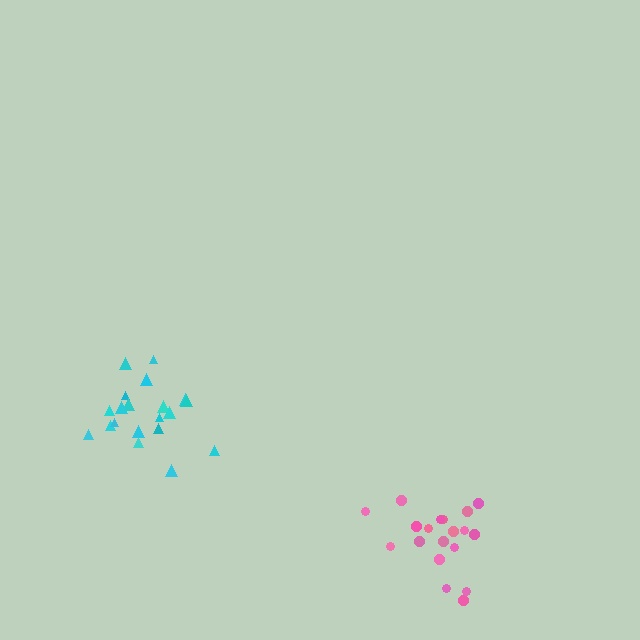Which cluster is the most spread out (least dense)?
Cyan.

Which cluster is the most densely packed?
Pink.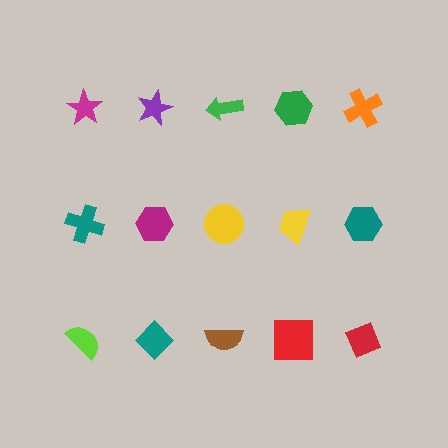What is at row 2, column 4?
A yellow trapezoid.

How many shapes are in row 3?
5 shapes.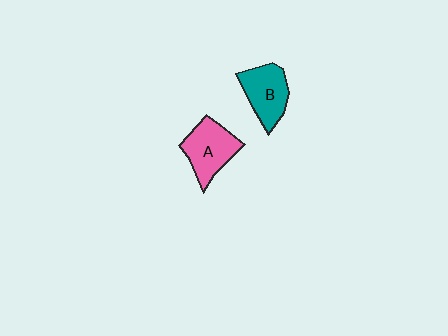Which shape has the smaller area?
Shape B (teal).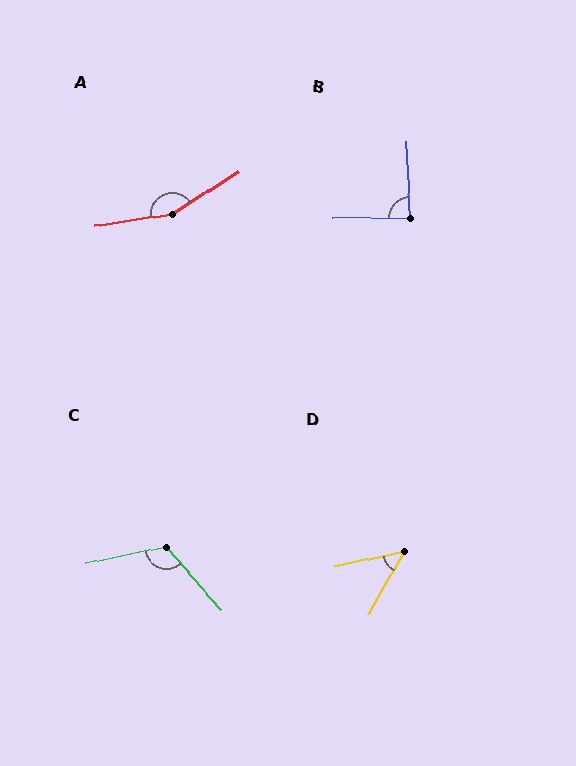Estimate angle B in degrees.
Approximately 87 degrees.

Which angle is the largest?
A, at approximately 156 degrees.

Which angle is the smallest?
D, at approximately 48 degrees.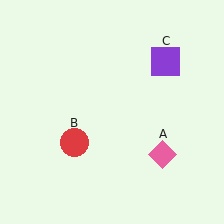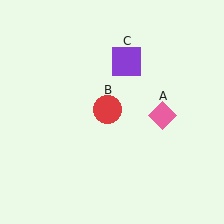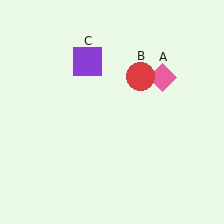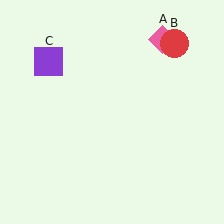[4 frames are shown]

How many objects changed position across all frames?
3 objects changed position: pink diamond (object A), red circle (object B), purple square (object C).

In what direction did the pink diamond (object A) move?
The pink diamond (object A) moved up.